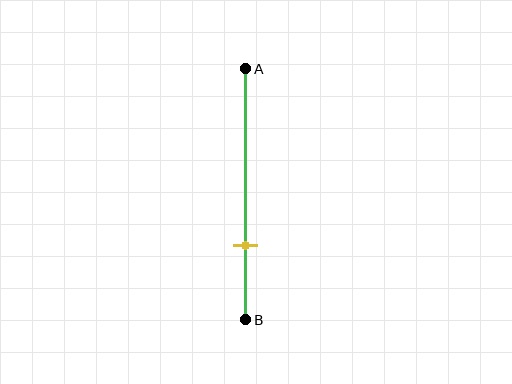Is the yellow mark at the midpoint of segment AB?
No, the mark is at about 70% from A, not at the 50% midpoint.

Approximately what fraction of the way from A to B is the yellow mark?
The yellow mark is approximately 70% of the way from A to B.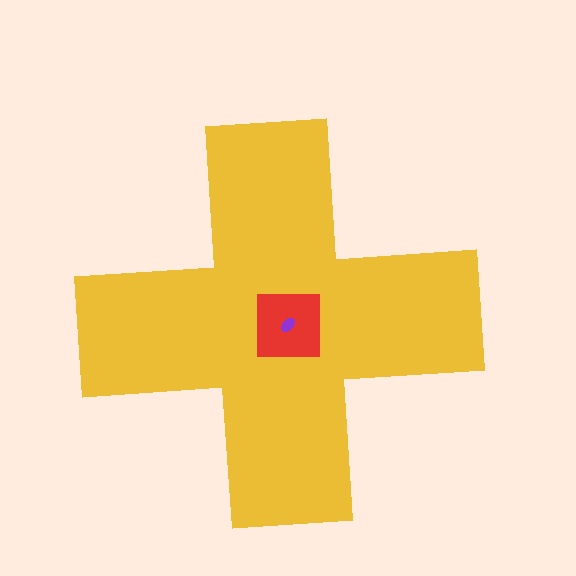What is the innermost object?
The purple ellipse.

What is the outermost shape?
The yellow cross.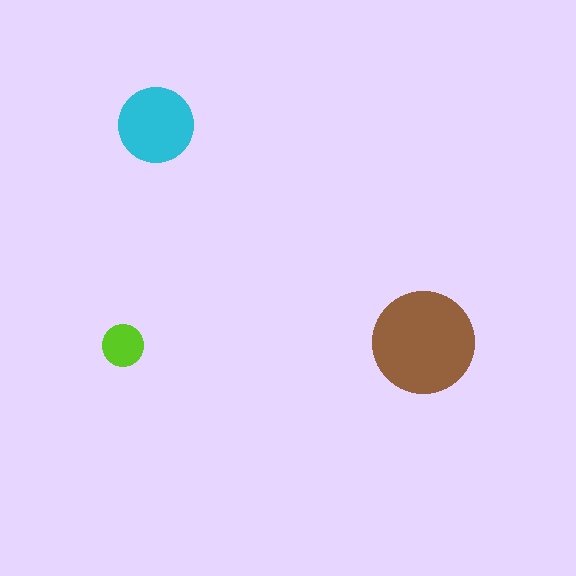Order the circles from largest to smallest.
the brown one, the cyan one, the lime one.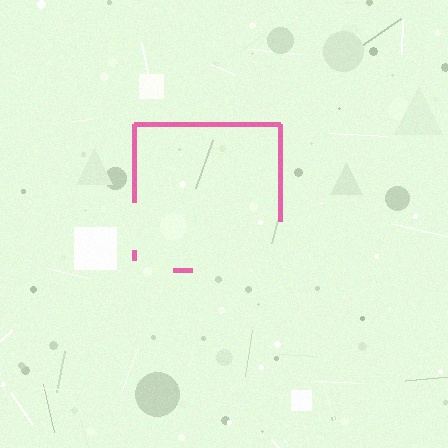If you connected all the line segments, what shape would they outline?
They would outline a square.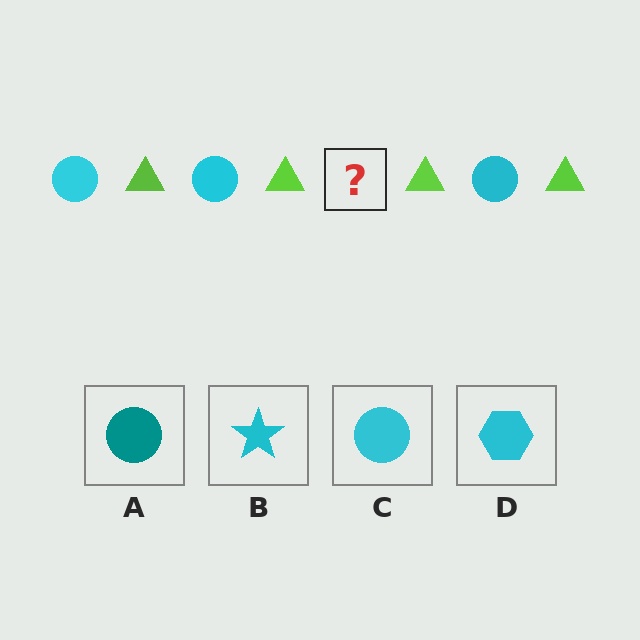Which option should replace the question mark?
Option C.